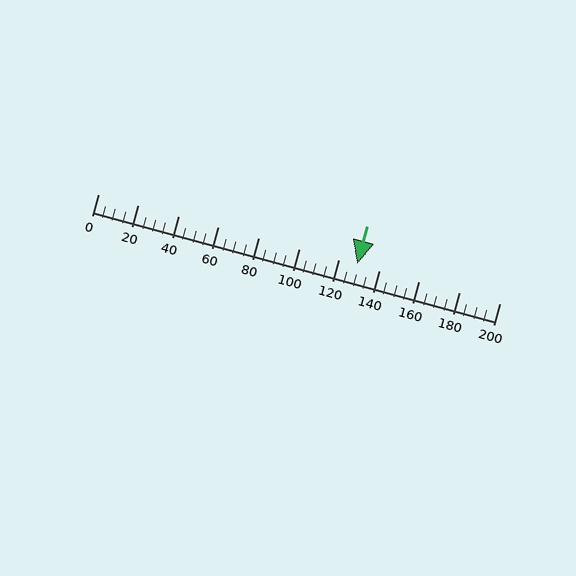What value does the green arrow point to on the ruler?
The green arrow points to approximately 129.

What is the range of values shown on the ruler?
The ruler shows values from 0 to 200.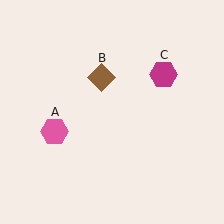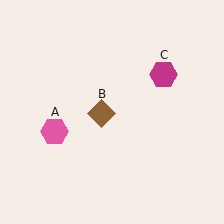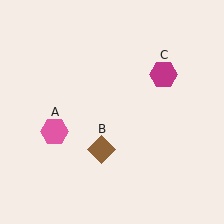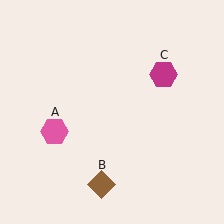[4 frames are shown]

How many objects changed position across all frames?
1 object changed position: brown diamond (object B).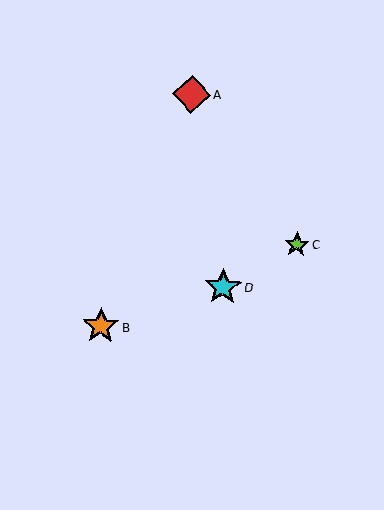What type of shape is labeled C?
Shape C is a lime star.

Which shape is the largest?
The red diamond (labeled A) is the largest.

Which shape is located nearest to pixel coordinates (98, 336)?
The orange star (labeled B) at (101, 326) is nearest to that location.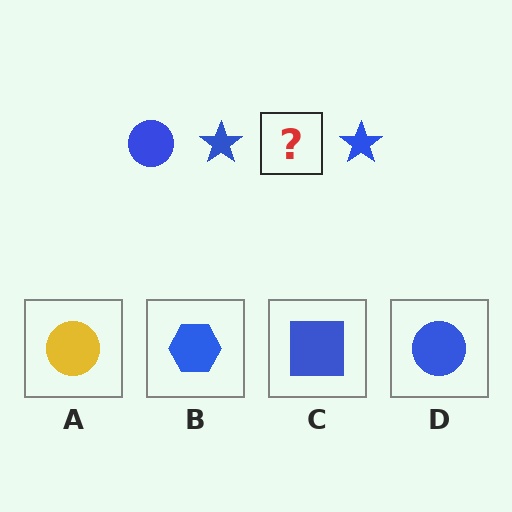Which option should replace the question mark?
Option D.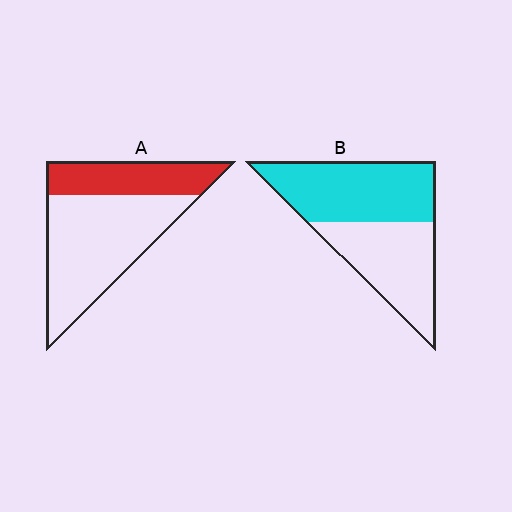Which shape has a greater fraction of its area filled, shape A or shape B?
Shape B.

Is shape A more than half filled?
No.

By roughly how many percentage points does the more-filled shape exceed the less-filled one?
By roughly 20 percentage points (B over A).